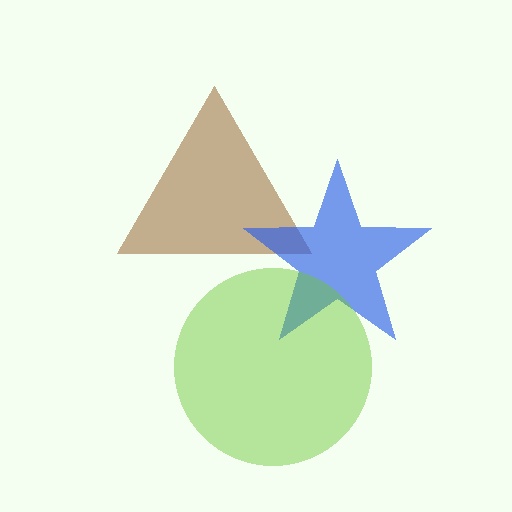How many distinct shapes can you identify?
There are 3 distinct shapes: a brown triangle, a blue star, a lime circle.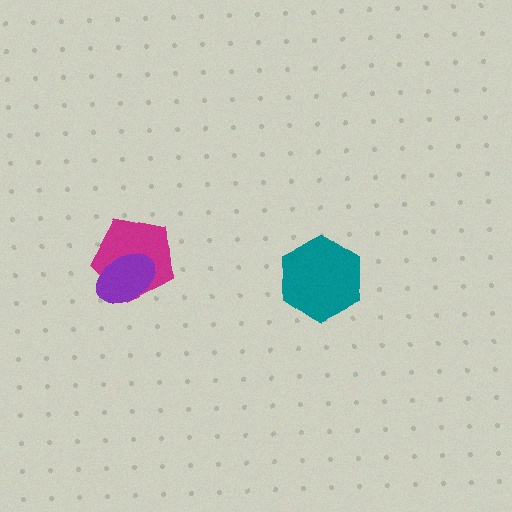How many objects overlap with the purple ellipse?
1 object overlaps with the purple ellipse.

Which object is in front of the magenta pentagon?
The purple ellipse is in front of the magenta pentagon.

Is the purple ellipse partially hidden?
No, no other shape covers it.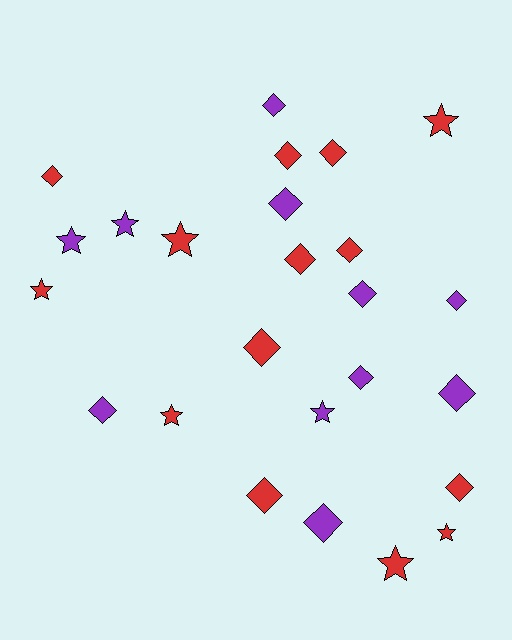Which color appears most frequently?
Red, with 14 objects.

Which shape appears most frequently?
Diamond, with 16 objects.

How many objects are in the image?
There are 25 objects.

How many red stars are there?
There are 6 red stars.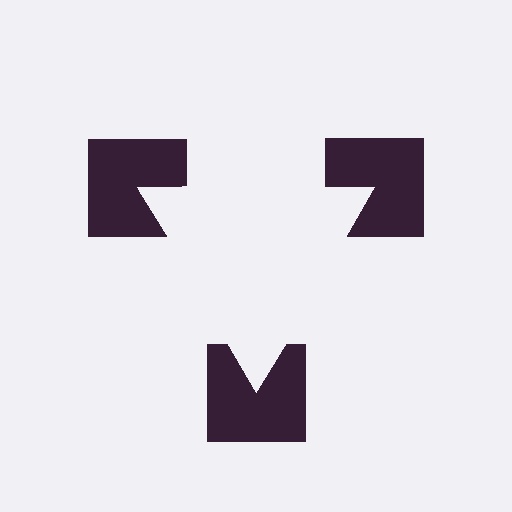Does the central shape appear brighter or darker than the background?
It typically appears slightly brighter than the background, even though no actual brightness change is drawn.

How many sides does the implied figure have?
3 sides.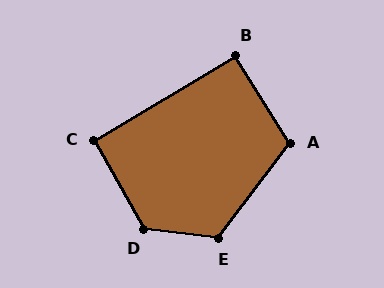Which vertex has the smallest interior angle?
B, at approximately 91 degrees.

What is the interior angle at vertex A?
Approximately 111 degrees (obtuse).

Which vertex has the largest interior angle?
D, at approximately 126 degrees.